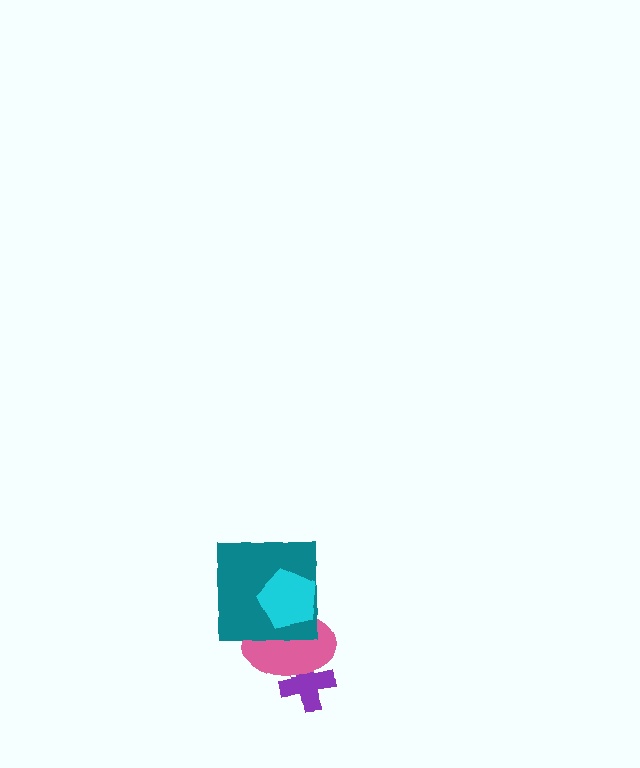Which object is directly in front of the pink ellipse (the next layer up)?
The teal square is directly in front of the pink ellipse.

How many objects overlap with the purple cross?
1 object overlaps with the purple cross.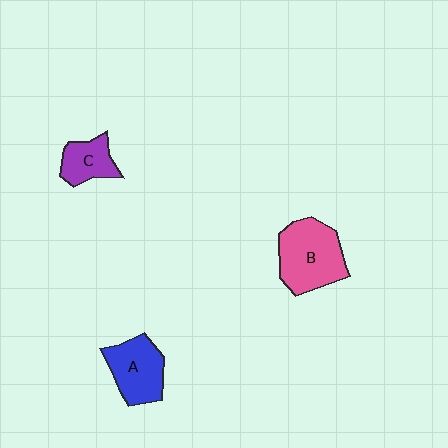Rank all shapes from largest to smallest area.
From largest to smallest: B (pink), A (blue), C (purple).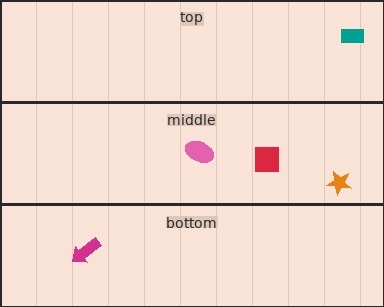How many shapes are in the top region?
1.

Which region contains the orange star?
The middle region.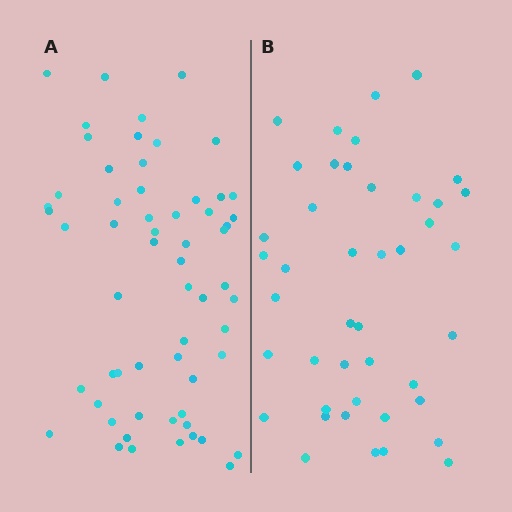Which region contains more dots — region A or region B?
Region A (the left region) has more dots.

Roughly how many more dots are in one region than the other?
Region A has approximately 15 more dots than region B.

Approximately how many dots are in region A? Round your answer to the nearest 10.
About 60 dots.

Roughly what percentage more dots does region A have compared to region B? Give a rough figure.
About 40% more.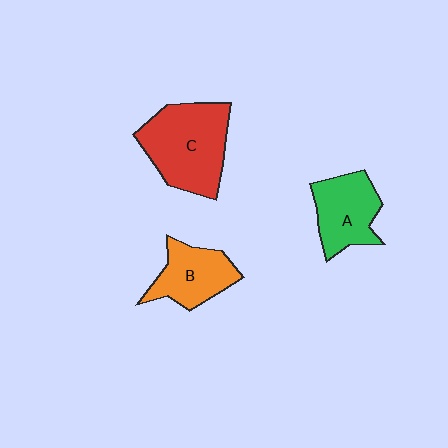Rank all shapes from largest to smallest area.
From largest to smallest: C (red), A (green), B (orange).